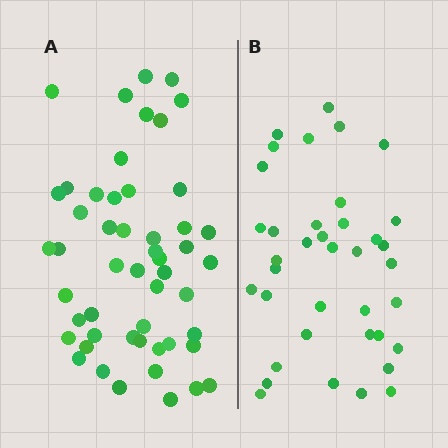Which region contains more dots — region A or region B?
Region A (the left region) has more dots.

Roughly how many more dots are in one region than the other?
Region A has approximately 15 more dots than region B.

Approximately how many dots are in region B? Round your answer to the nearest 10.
About 40 dots. (The exact count is 38, which rounds to 40.)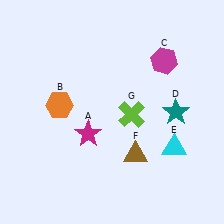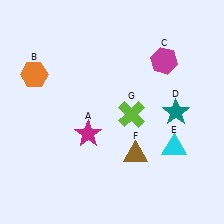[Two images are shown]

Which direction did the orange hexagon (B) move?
The orange hexagon (B) moved up.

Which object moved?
The orange hexagon (B) moved up.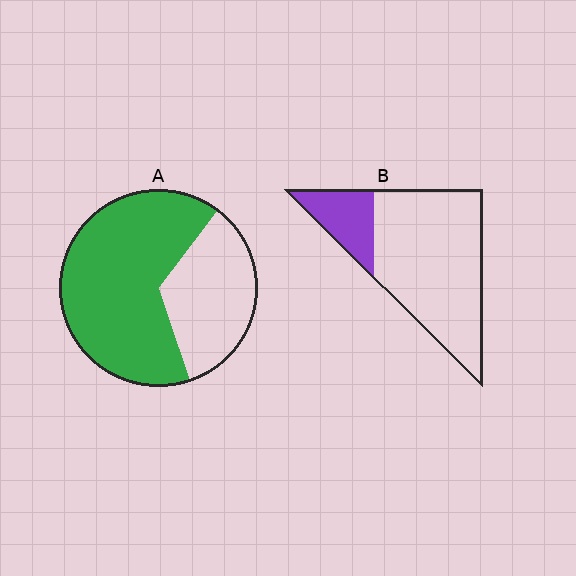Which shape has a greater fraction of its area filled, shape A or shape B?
Shape A.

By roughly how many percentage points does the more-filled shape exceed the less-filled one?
By roughly 45 percentage points (A over B).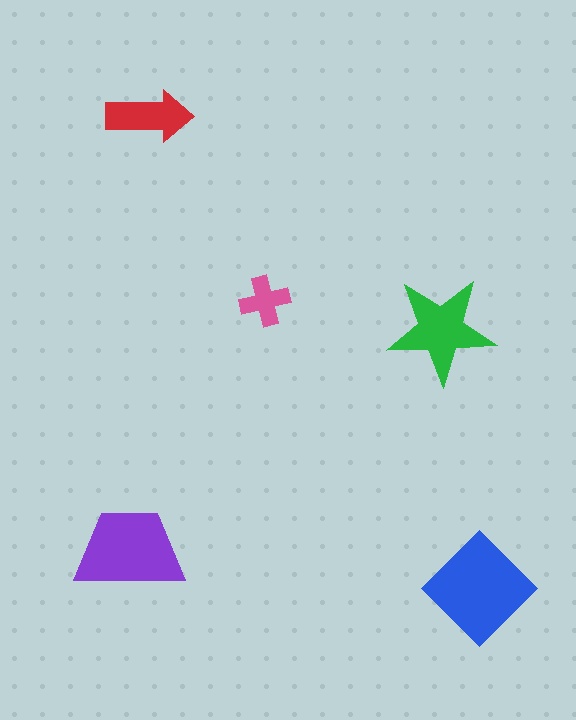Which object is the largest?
The blue diamond.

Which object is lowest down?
The blue diamond is bottommost.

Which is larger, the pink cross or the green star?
The green star.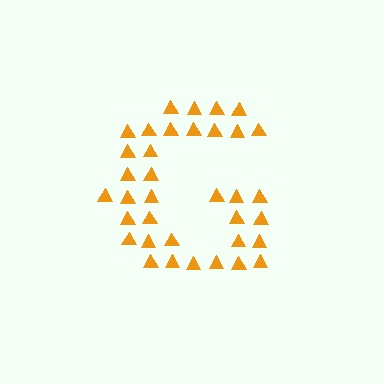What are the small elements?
The small elements are triangles.